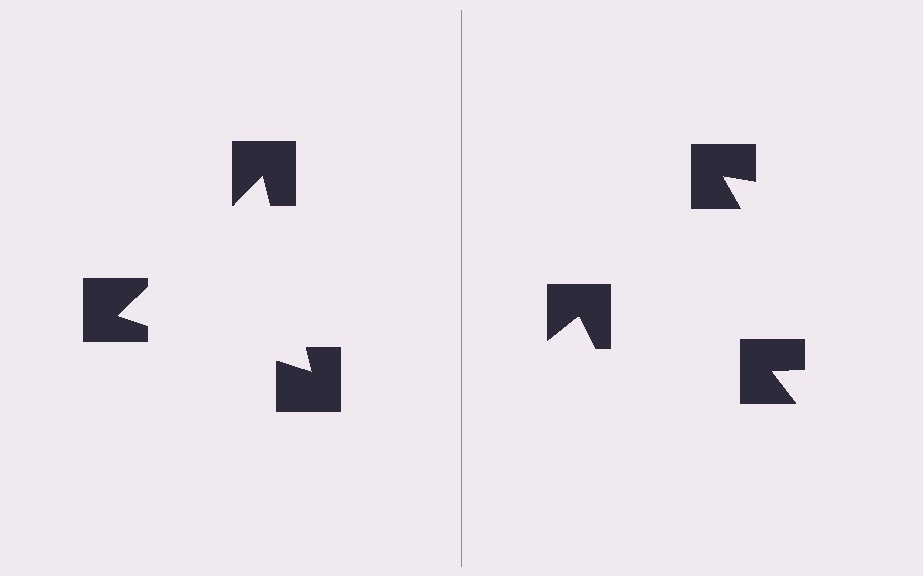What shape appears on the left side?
An illusory triangle.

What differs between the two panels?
The notched squares are positioned identically on both sides; only the wedge orientations differ. On the left they align to a triangle; on the right they are misaligned.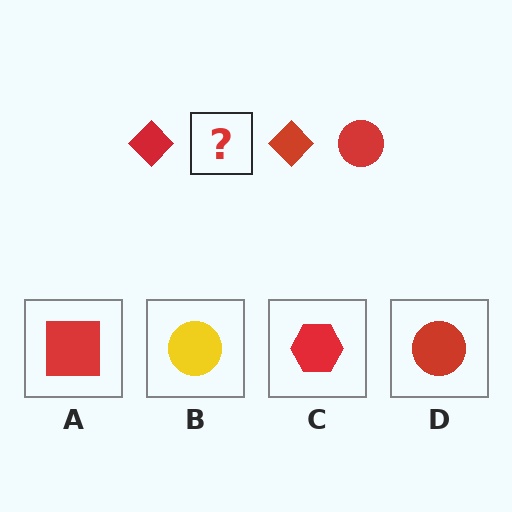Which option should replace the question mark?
Option D.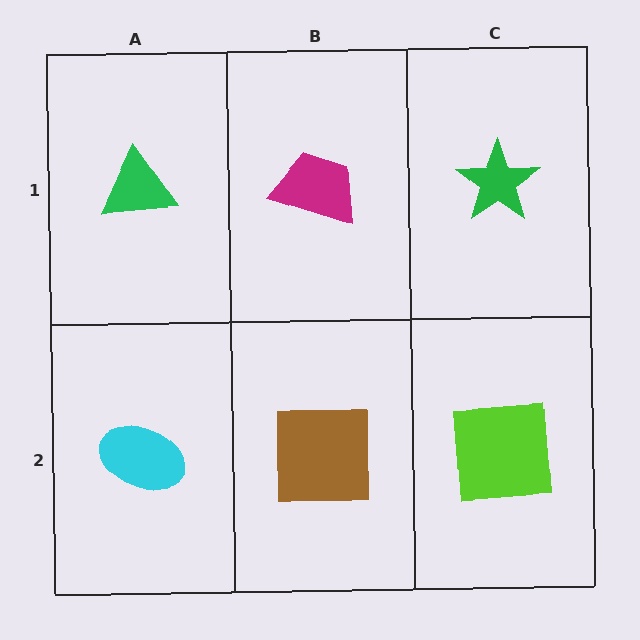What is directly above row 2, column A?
A green triangle.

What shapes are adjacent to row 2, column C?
A green star (row 1, column C), a brown square (row 2, column B).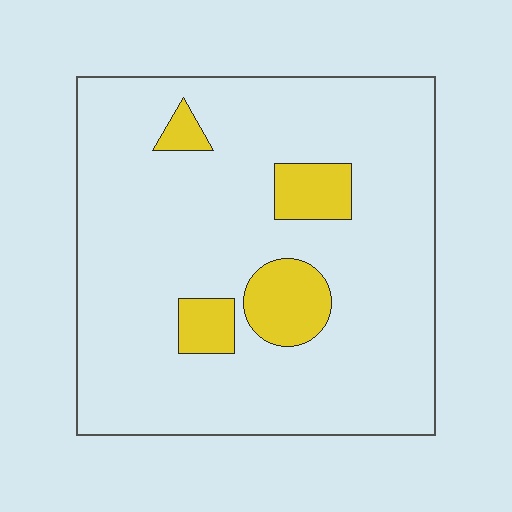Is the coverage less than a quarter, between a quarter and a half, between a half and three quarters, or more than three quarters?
Less than a quarter.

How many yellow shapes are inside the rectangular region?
4.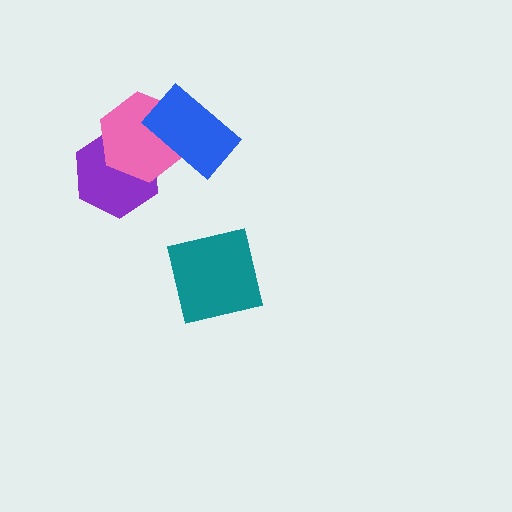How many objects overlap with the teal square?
0 objects overlap with the teal square.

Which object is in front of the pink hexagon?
The blue rectangle is in front of the pink hexagon.